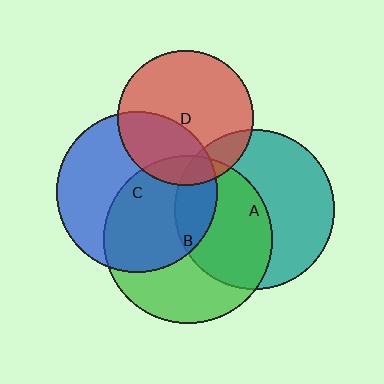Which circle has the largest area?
Circle B (green).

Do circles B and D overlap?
Yes.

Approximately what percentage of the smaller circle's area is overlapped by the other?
Approximately 15%.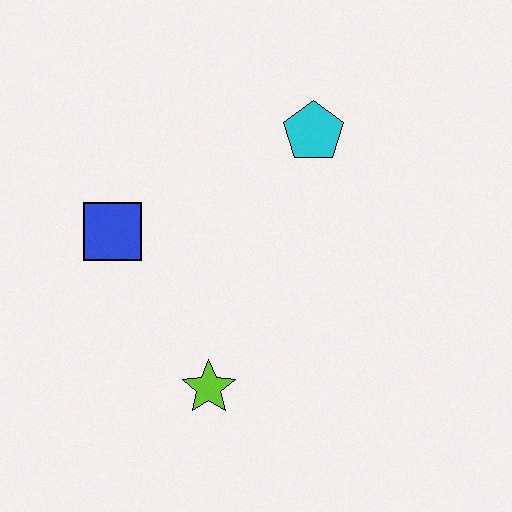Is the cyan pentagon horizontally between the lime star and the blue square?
No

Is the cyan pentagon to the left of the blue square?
No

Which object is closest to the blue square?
The lime star is closest to the blue square.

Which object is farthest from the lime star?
The cyan pentagon is farthest from the lime star.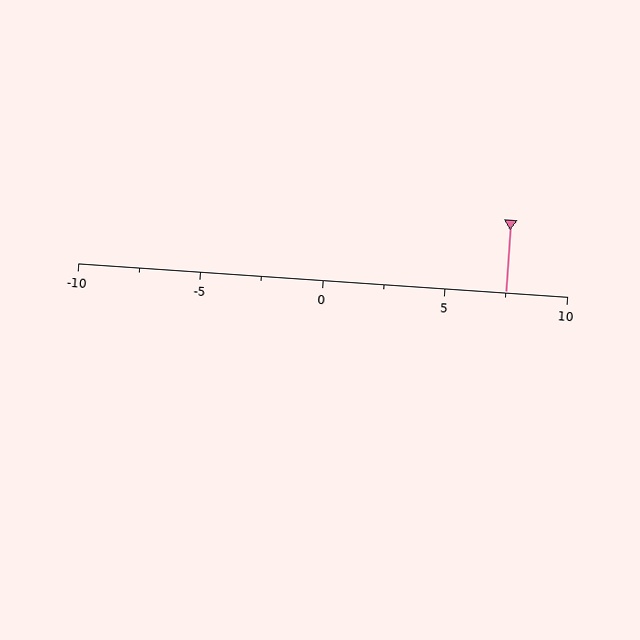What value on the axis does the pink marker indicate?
The marker indicates approximately 7.5.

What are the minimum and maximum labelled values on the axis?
The axis runs from -10 to 10.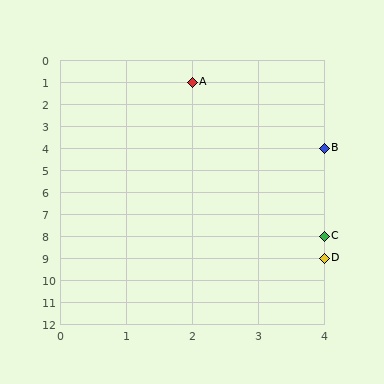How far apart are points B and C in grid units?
Points B and C are 4 rows apart.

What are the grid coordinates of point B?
Point B is at grid coordinates (4, 4).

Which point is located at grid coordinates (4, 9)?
Point D is at (4, 9).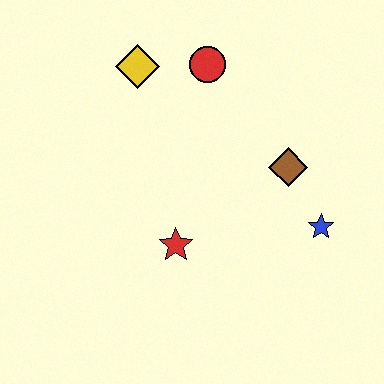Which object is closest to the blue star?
The brown diamond is closest to the blue star.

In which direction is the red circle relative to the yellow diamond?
The red circle is to the right of the yellow diamond.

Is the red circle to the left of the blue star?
Yes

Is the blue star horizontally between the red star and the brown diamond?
No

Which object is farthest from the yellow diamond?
The blue star is farthest from the yellow diamond.